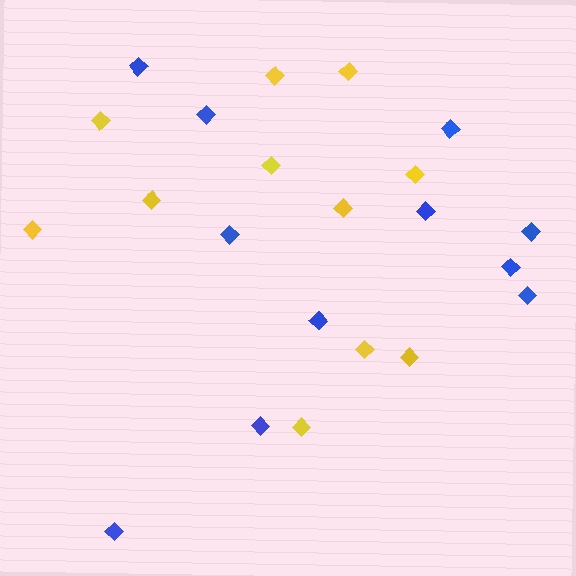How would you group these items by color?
There are 2 groups: one group of yellow diamonds (11) and one group of blue diamonds (11).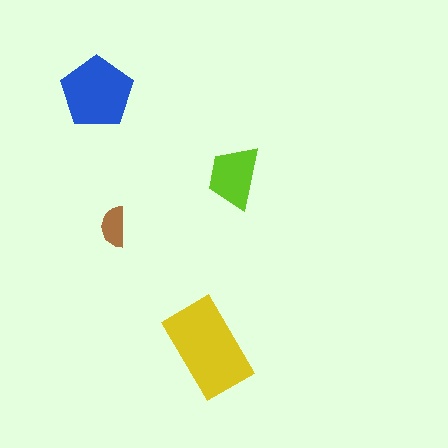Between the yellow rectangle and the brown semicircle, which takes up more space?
The yellow rectangle.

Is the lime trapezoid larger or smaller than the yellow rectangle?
Smaller.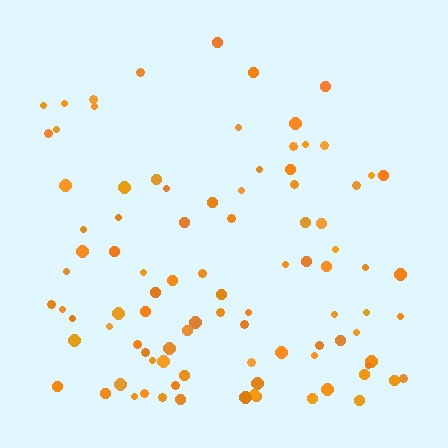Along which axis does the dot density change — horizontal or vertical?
Vertical.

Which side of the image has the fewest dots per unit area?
The top.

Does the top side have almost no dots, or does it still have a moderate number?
Still a moderate number, just noticeably fewer than the bottom.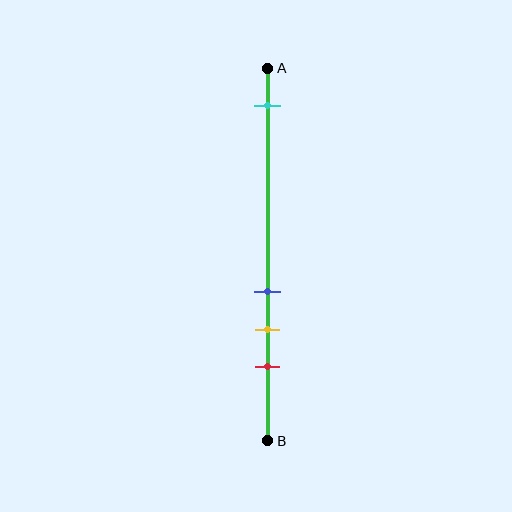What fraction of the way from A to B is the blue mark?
The blue mark is approximately 60% (0.6) of the way from A to B.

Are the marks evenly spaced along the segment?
No, the marks are not evenly spaced.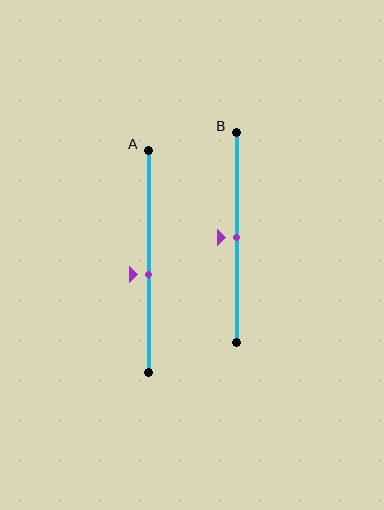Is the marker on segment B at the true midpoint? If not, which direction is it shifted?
Yes, the marker on segment B is at the true midpoint.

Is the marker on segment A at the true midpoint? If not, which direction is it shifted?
No, the marker on segment A is shifted downward by about 6% of the segment length.